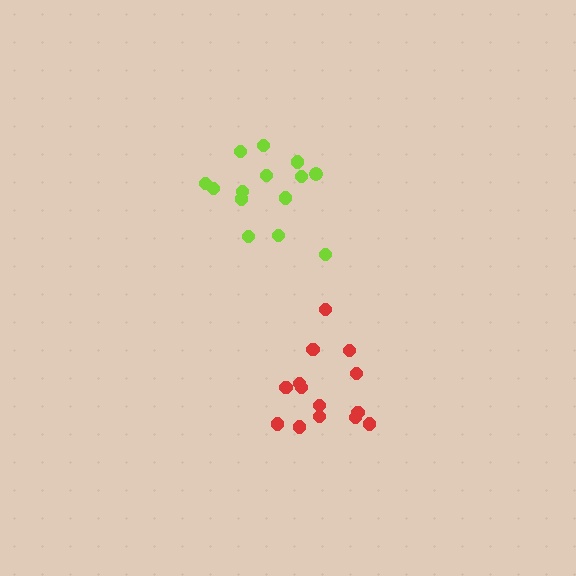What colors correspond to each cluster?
The clusters are colored: red, lime.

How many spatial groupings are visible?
There are 2 spatial groupings.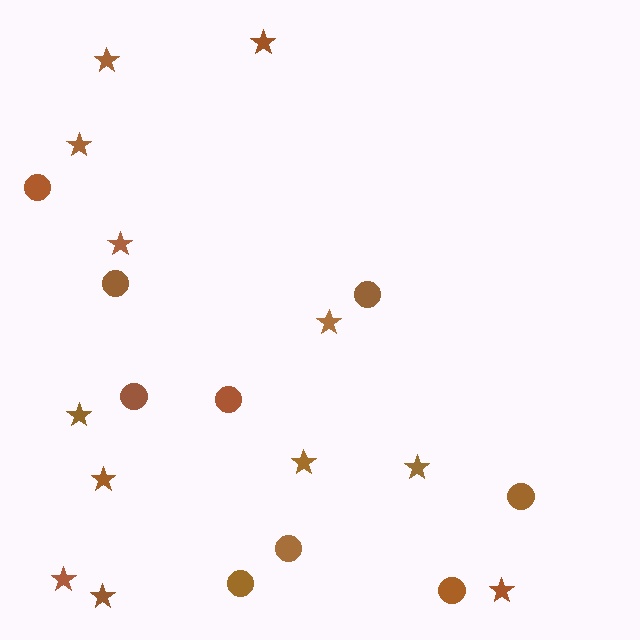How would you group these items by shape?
There are 2 groups: one group of circles (9) and one group of stars (12).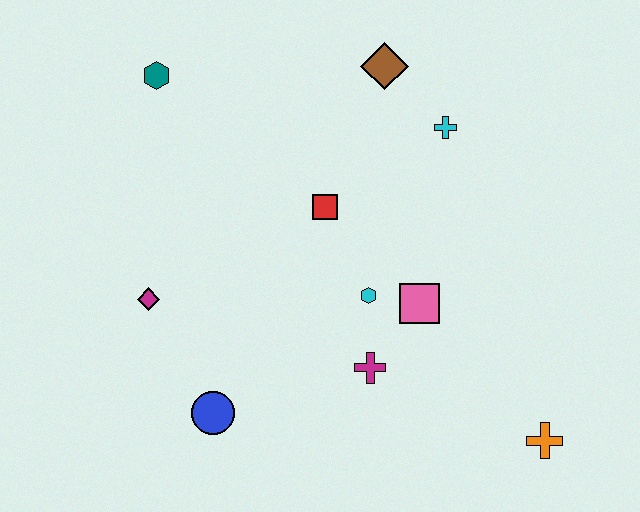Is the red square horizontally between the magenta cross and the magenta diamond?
Yes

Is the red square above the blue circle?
Yes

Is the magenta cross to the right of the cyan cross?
No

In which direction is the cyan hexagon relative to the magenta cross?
The cyan hexagon is above the magenta cross.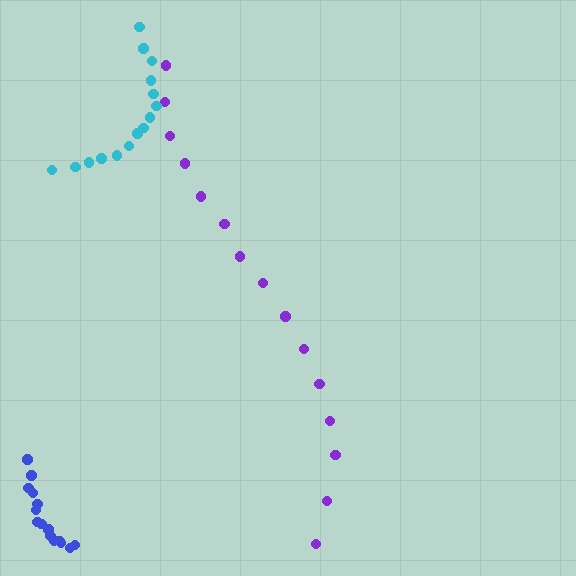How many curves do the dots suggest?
There are 3 distinct paths.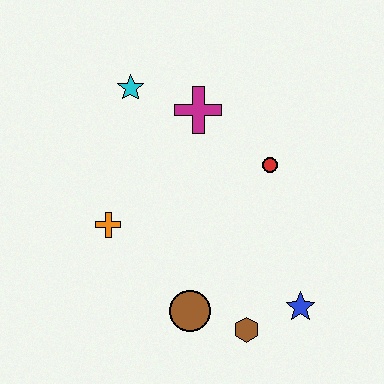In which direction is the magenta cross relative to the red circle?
The magenta cross is to the left of the red circle.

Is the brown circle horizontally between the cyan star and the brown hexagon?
Yes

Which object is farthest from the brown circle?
The cyan star is farthest from the brown circle.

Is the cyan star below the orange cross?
No